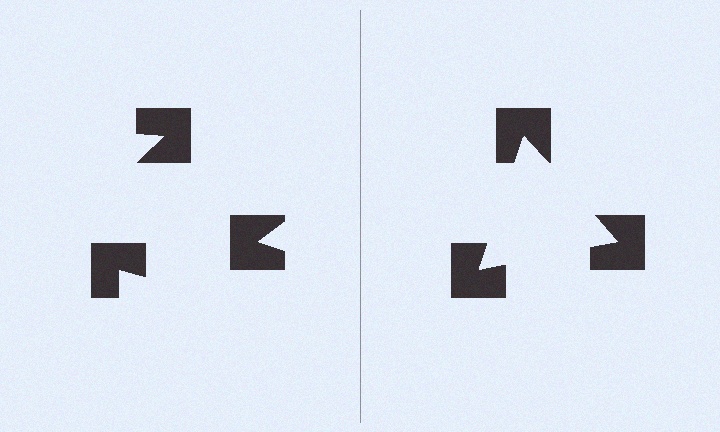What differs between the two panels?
The notched squares are positioned identically on both sides; only the wedge orientations differ. On the right they align to a triangle; on the left they are misaligned.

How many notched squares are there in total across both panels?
6 — 3 on each side.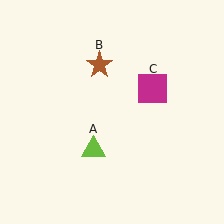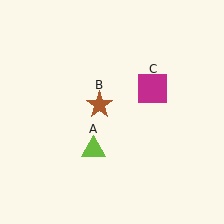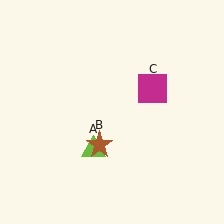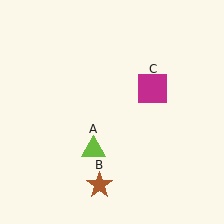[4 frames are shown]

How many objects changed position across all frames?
1 object changed position: brown star (object B).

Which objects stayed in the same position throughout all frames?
Lime triangle (object A) and magenta square (object C) remained stationary.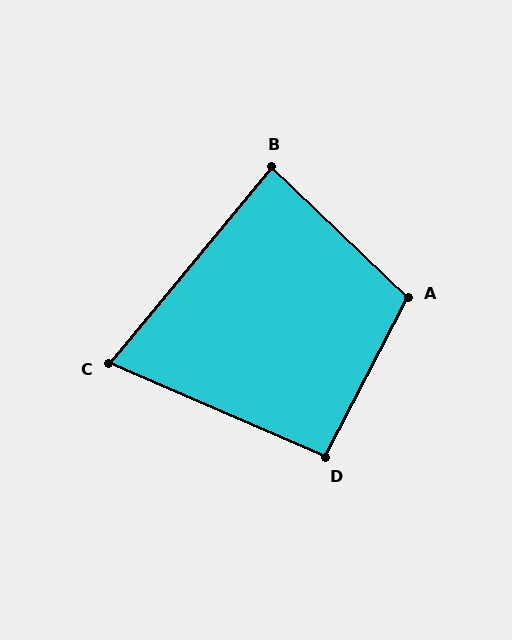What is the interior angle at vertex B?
Approximately 86 degrees (approximately right).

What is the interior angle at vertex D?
Approximately 94 degrees (approximately right).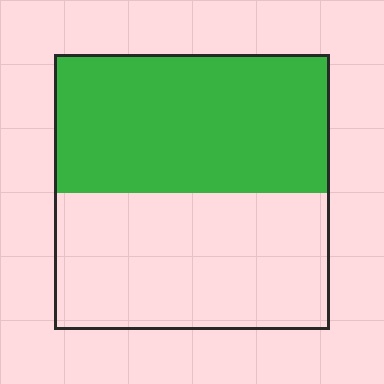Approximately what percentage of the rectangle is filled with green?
Approximately 50%.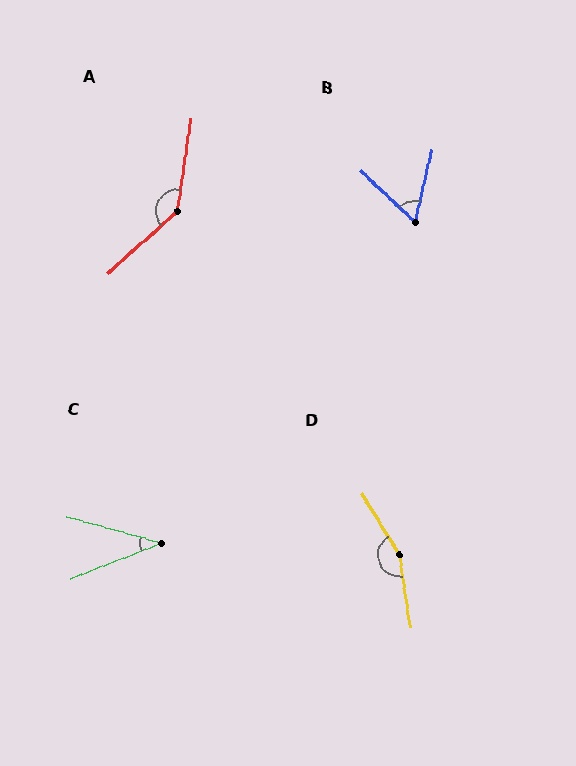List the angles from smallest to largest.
C (37°), B (59°), A (140°), D (157°).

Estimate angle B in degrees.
Approximately 59 degrees.